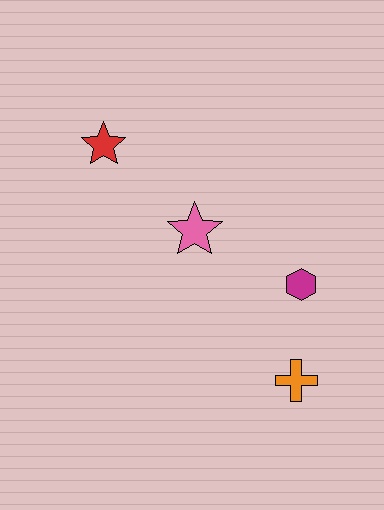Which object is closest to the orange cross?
The magenta hexagon is closest to the orange cross.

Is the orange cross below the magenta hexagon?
Yes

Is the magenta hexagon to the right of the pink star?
Yes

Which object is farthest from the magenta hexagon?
The red star is farthest from the magenta hexagon.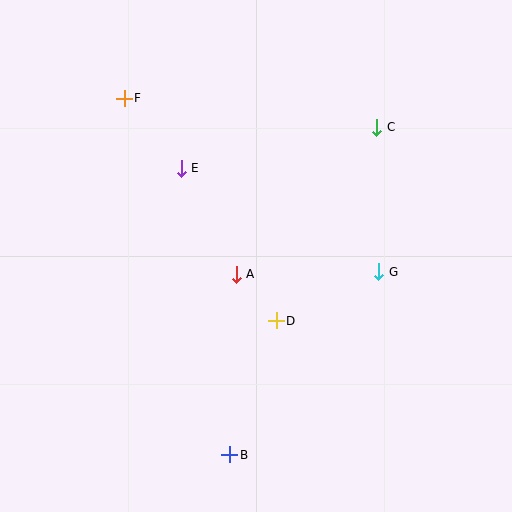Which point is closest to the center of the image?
Point A at (236, 274) is closest to the center.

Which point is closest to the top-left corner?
Point F is closest to the top-left corner.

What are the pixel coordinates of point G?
Point G is at (379, 272).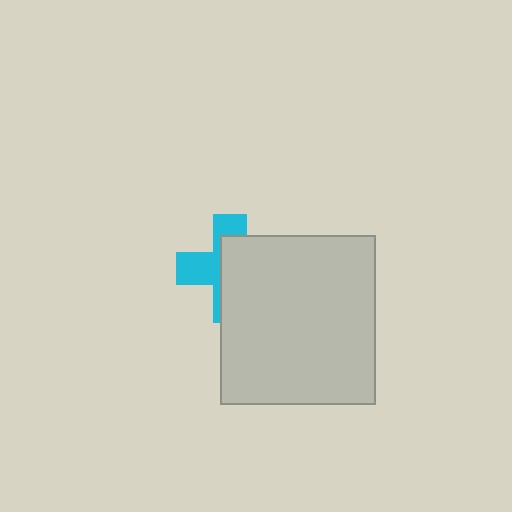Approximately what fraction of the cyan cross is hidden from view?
Roughly 59% of the cyan cross is hidden behind the light gray rectangle.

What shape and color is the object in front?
The object in front is a light gray rectangle.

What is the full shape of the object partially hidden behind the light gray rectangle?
The partially hidden object is a cyan cross.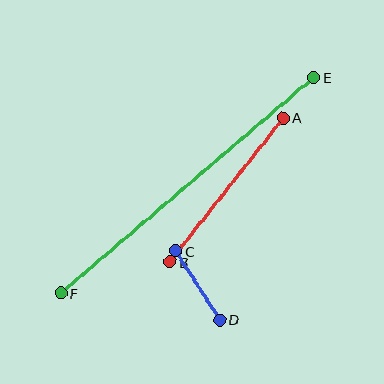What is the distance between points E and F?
The distance is approximately 332 pixels.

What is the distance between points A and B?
The distance is approximately 183 pixels.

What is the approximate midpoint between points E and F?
The midpoint is at approximately (187, 185) pixels.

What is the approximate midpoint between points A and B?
The midpoint is at approximately (227, 190) pixels.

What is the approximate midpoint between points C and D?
The midpoint is at approximately (198, 285) pixels.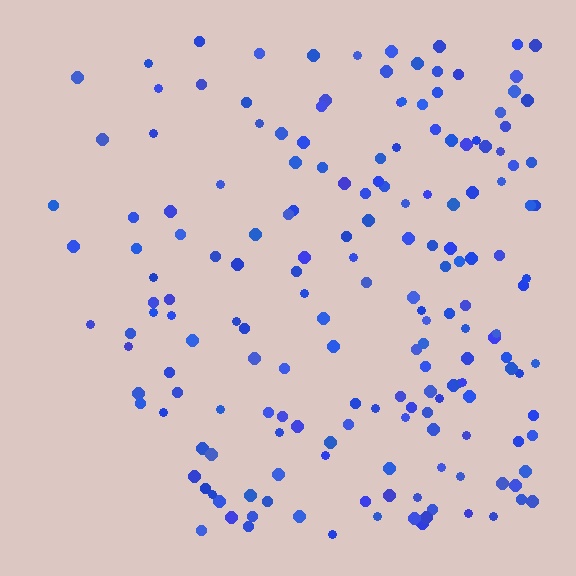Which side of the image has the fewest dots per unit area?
The left.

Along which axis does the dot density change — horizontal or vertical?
Horizontal.